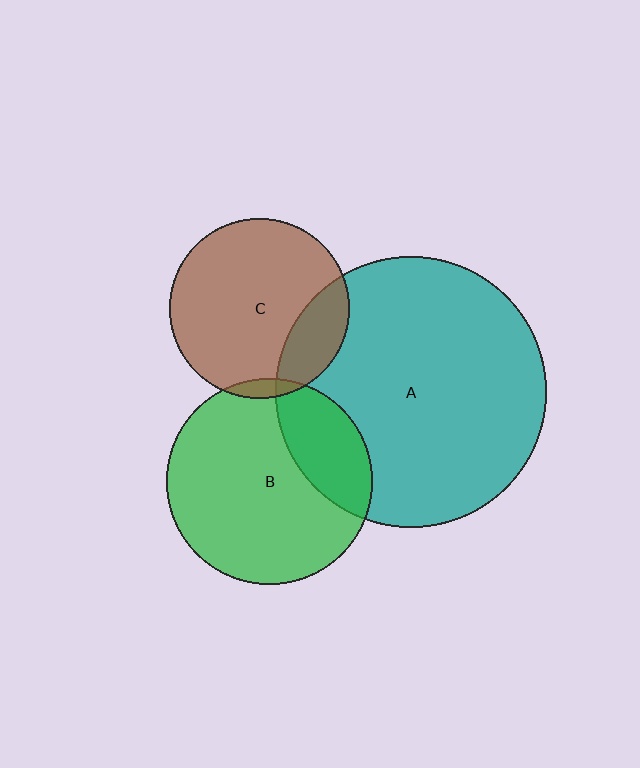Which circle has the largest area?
Circle A (teal).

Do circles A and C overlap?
Yes.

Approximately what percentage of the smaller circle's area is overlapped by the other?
Approximately 20%.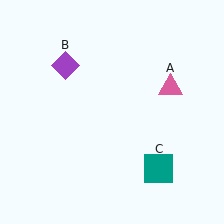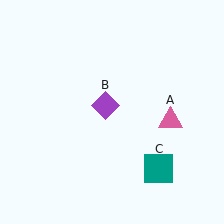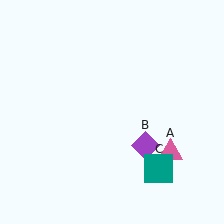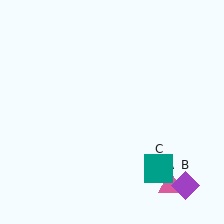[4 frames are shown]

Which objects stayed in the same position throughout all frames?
Teal square (object C) remained stationary.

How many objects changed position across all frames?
2 objects changed position: pink triangle (object A), purple diamond (object B).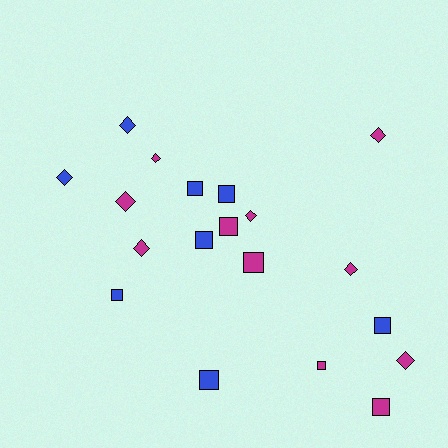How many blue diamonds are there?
There are 2 blue diamonds.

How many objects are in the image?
There are 19 objects.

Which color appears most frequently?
Magenta, with 11 objects.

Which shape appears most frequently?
Square, with 10 objects.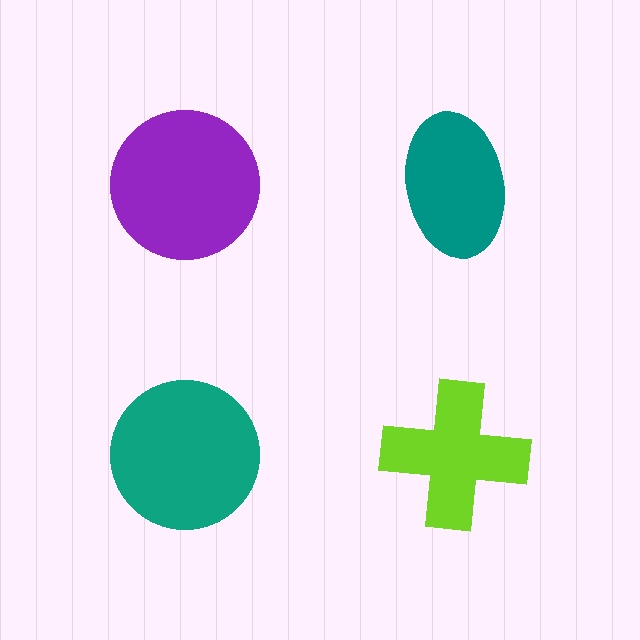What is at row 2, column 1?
A teal circle.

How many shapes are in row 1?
2 shapes.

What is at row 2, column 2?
A lime cross.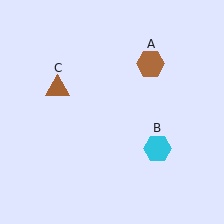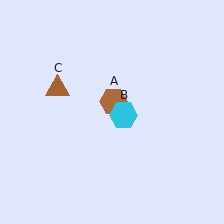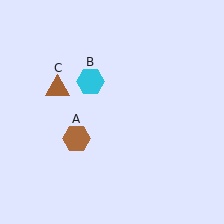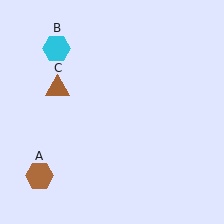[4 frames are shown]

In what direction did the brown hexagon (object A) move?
The brown hexagon (object A) moved down and to the left.